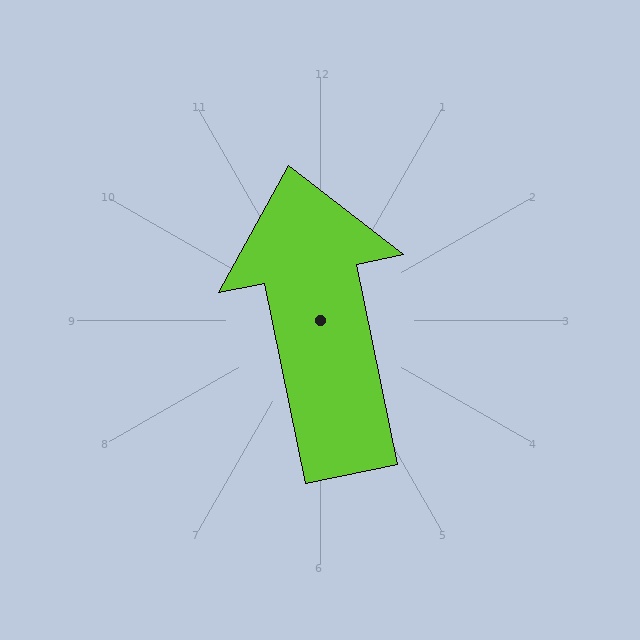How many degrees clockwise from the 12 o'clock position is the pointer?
Approximately 349 degrees.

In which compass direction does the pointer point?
North.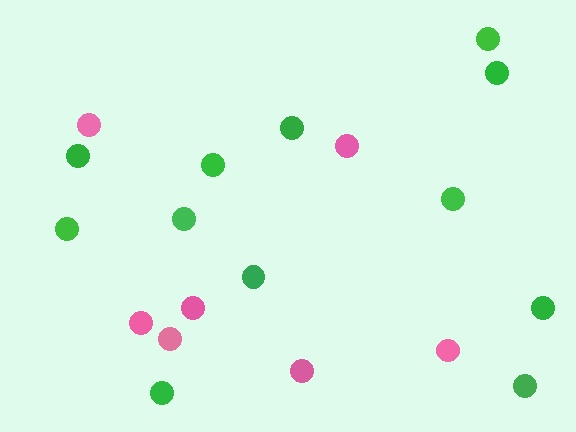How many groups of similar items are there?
There are 2 groups: one group of green circles (12) and one group of pink circles (7).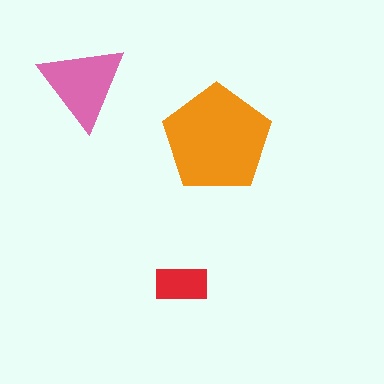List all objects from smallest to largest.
The red rectangle, the pink triangle, the orange pentagon.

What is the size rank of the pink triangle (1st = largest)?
2nd.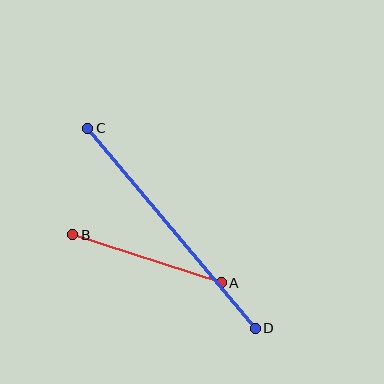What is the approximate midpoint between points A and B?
The midpoint is at approximately (147, 259) pixels.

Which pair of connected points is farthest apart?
Points C and D are farthest apart.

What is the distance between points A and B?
The distance is approximately 156 pixels.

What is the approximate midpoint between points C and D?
The midpoint is at approximately (172, 228) pixels.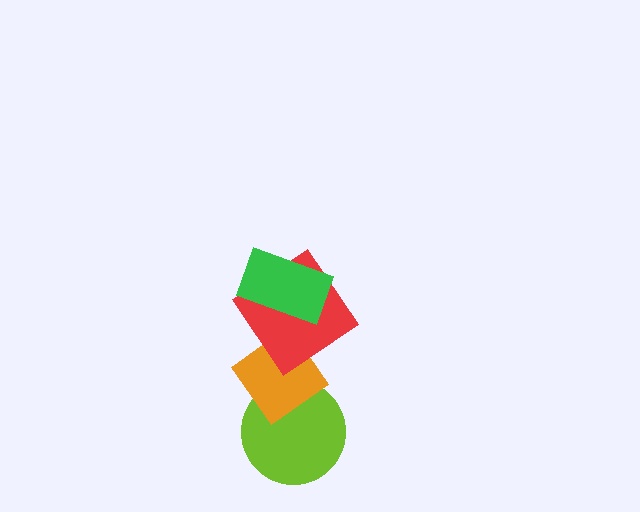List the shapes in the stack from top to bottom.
From top to bottom: the green rectangle, the red diamond, the orange diamond, the lime circle.